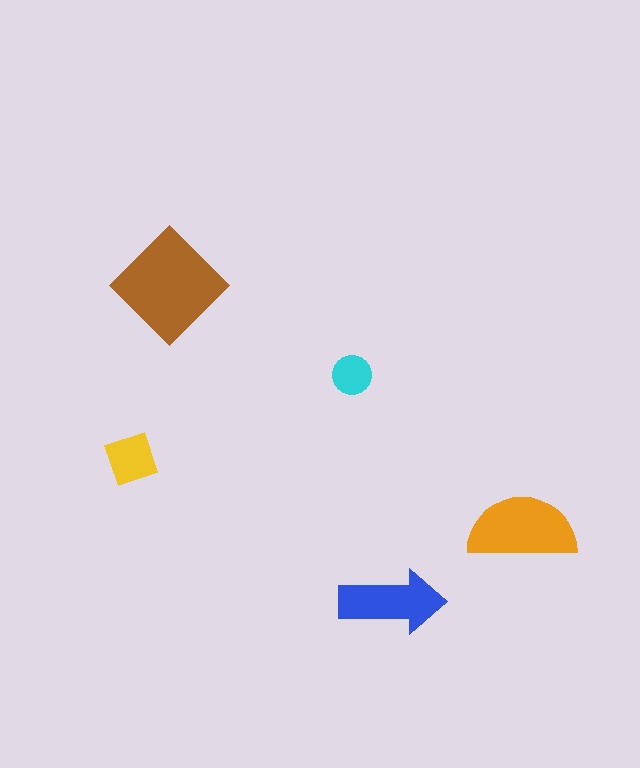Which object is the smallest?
The cyan circle.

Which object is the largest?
The brown diamond.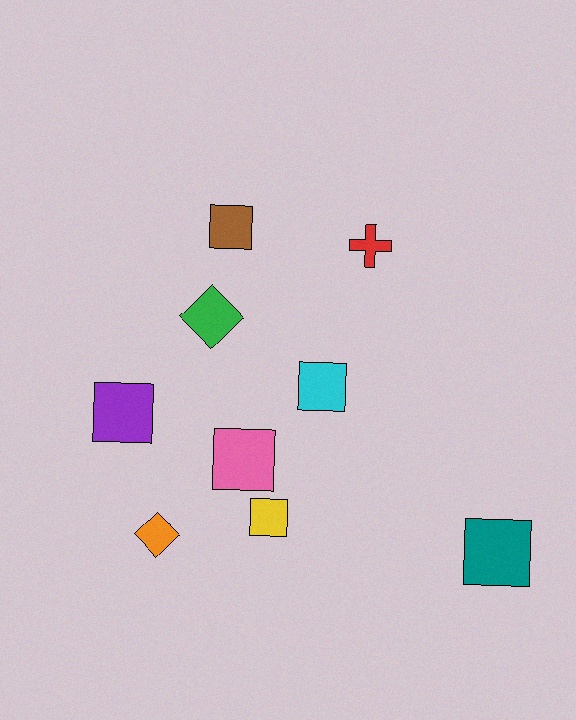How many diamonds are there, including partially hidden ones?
There are 2 diamonds.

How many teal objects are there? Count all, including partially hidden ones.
There is 1 teal object.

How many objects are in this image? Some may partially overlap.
There are 9 objects.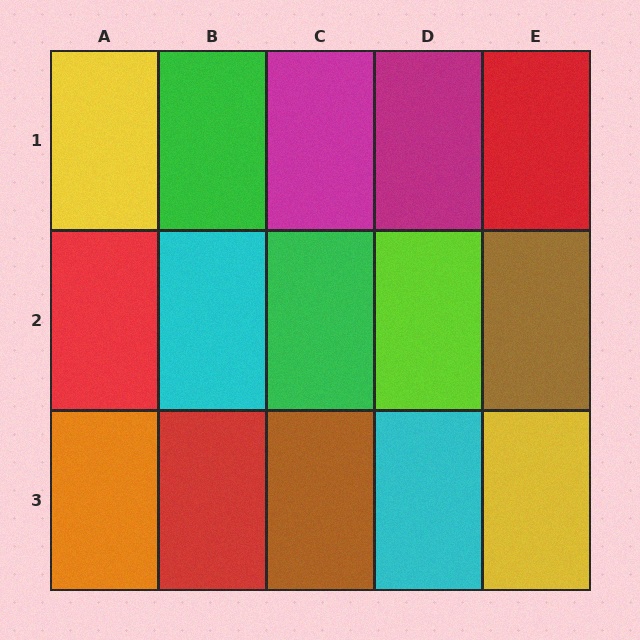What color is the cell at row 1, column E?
Red.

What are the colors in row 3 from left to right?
Orange, red, brown, cyan, yellow.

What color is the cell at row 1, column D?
Magenta.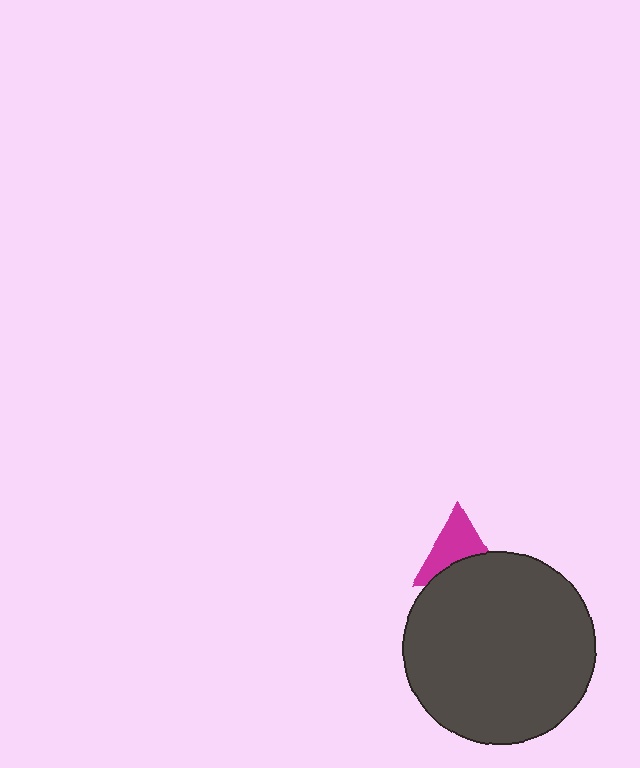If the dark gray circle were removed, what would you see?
You would see the complete magenta triangle.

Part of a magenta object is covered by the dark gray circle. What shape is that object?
It is a triangle.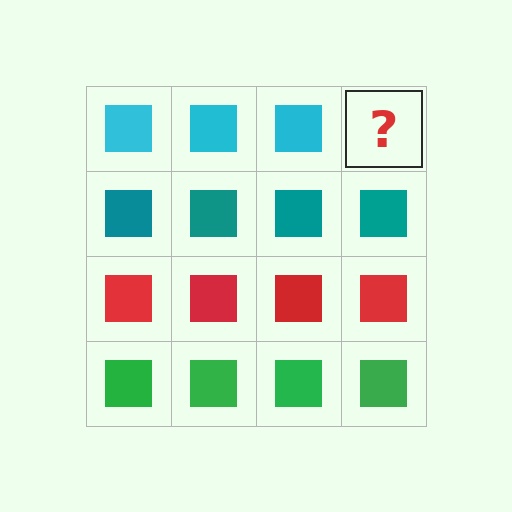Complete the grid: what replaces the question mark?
The question mark should be replaced with a cyan square.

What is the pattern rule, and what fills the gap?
The rule is that each row has a consistent color. The gap should be filled with a cyan square.